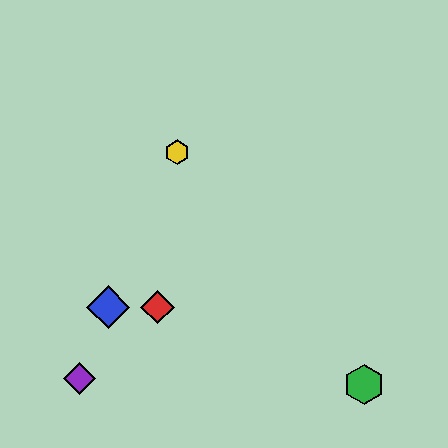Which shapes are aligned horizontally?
The red diamond, the blue diamond are aligned horizontally.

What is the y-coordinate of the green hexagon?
The green hexagon is at y≈385.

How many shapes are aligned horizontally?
2 shapes (the red diamond, the blue diamond) are aligned horizontally.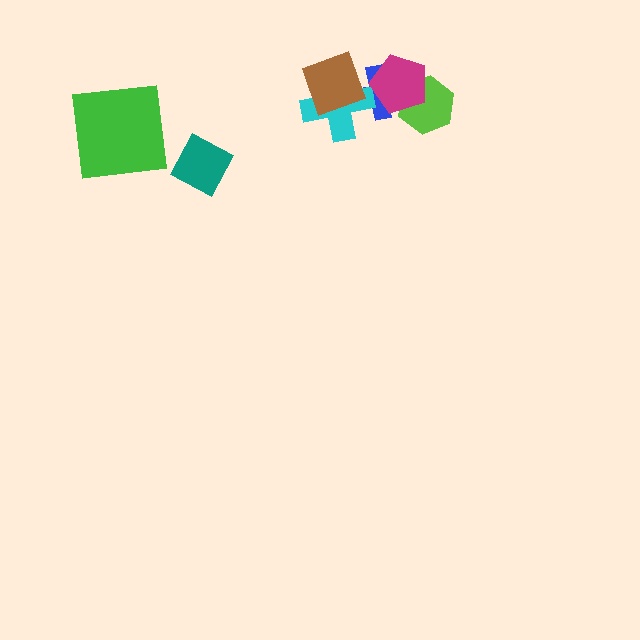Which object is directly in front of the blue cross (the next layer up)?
The lime hexagon is directly in front of the blue cross.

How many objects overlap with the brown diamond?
2 objects overlap with the brown diamond.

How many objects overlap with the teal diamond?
0 objects overlap with the teal diamond.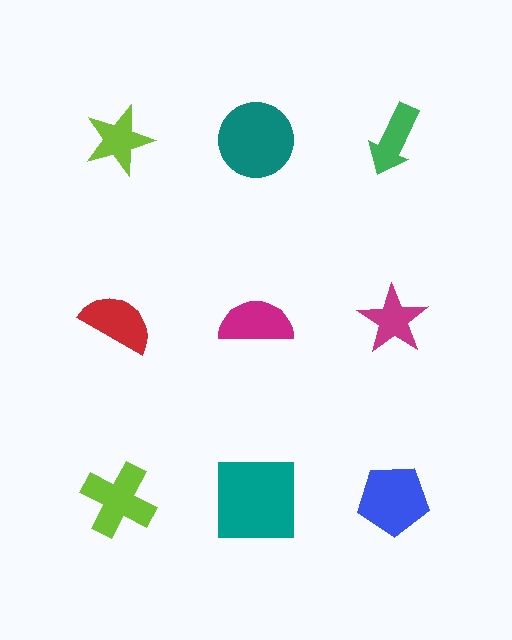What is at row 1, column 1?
A lime star.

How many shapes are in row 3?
3 shapes.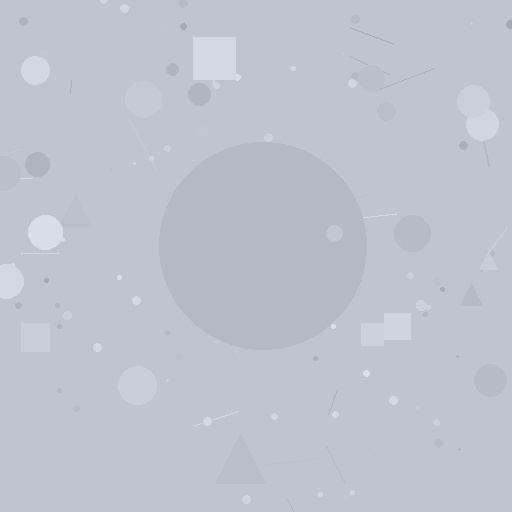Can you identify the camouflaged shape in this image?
The camouflaged shape is a circle.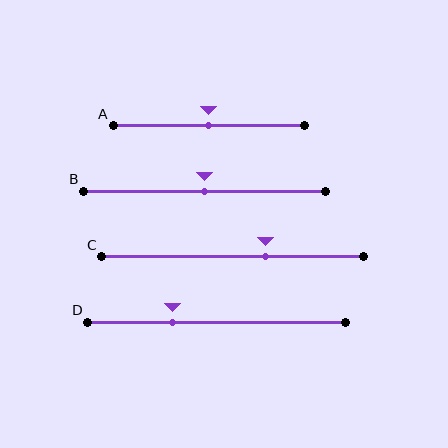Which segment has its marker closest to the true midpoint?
Segment A has its marker closest to the true midpoint.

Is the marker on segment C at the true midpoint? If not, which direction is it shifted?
No, the marker on segment C is shifted to the right by about 13% of the segment length.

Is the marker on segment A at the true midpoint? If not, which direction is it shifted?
Yes, the marker on segment A is at the true midpoint.